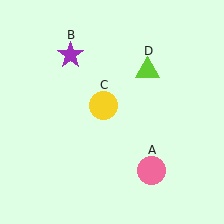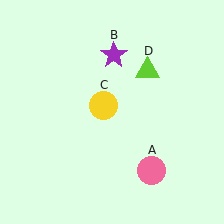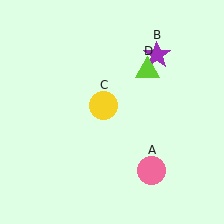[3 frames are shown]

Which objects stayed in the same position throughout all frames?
Pink circle (object A) and yellow circle (object C) and lime triangle (object D) remained stationary.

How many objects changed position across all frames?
1 object changed position: purple star (object B).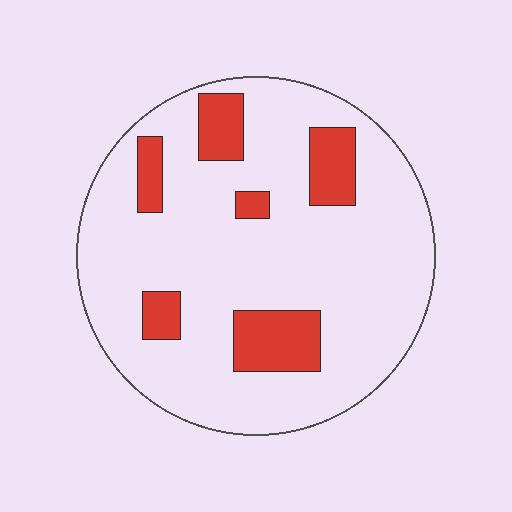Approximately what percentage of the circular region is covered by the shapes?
Approximately 15%.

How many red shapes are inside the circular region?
6.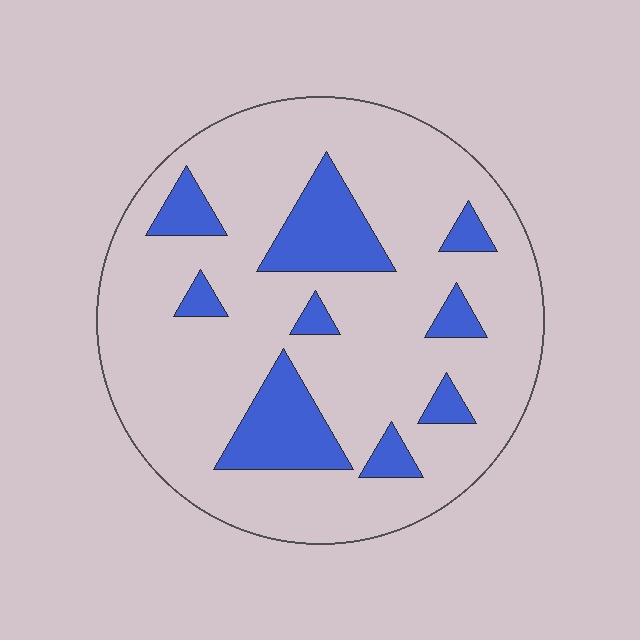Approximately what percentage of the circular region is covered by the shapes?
Approximately 20%.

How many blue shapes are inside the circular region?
9.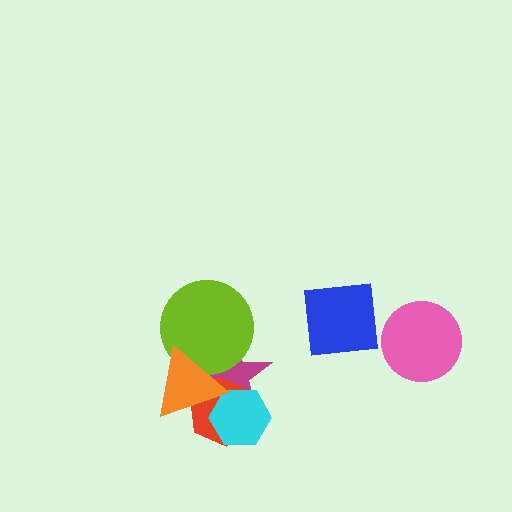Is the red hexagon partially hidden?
Yes, it is partially covered by another shape.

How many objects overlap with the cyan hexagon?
3 objects overlap with the cyan hexagon.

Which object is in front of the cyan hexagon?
The orange triangle is in front of the cyan hexagon.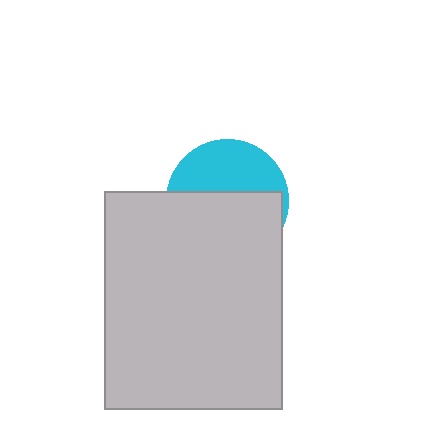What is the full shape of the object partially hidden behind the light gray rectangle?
The partially hidden object is a cyan circle.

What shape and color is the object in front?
The object in front is a light gray rectangle.